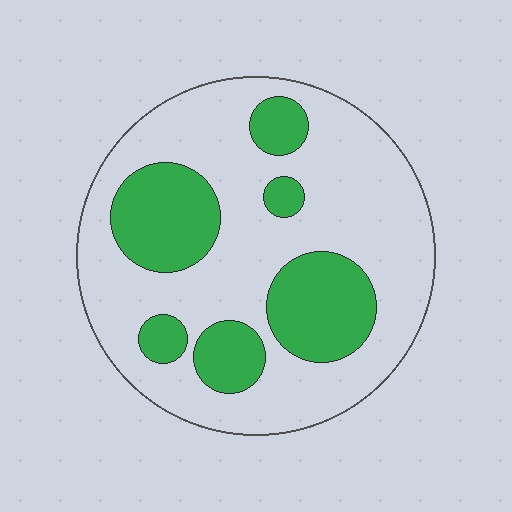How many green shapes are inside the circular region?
6.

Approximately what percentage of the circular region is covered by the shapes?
Approximately 30%.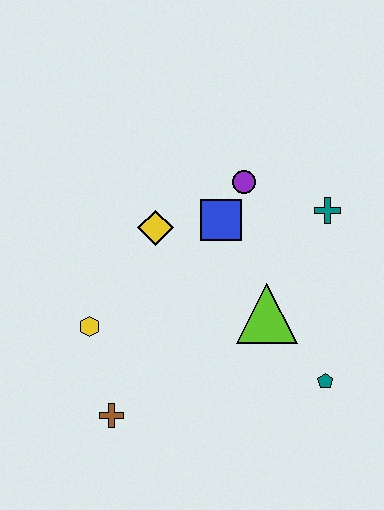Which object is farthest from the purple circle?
The brown cross is farthest from the purple circle.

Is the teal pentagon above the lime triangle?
No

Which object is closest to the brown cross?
The yellow hexagon is closest to the brown cross.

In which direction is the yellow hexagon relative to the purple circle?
The yellow hexagon is to the left of the purple circle.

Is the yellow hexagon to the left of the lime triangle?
Yes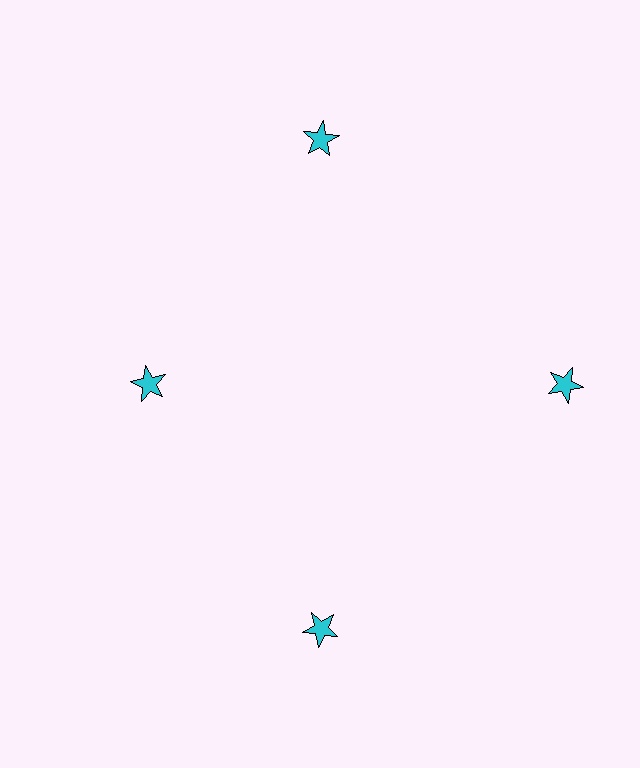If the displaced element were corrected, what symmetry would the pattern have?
It would have 4-fold rotational symmetry — the pattern would map onto itself every 90 degrees.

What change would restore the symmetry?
The symmetry would be restored by moving it outward, back onto the ring so that all 4 stars sit at equal angles and equal distance from the center.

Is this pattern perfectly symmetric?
No. The 4 cyan stars are arranged in a ring, but one element near the 9 o'clock position is pulled inward toward the center, breaking the 4-fold rotational symmetry.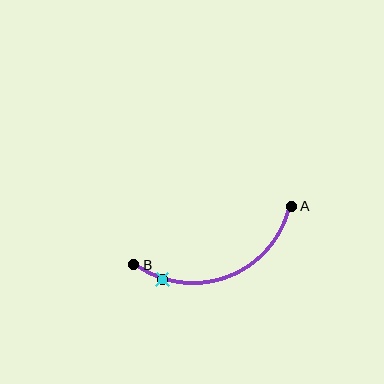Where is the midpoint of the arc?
The arc midpoint is the point on the curve farthest from the straight line joining A and B. It sits below that line.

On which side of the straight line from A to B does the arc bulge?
The arc bulges below the straight line connecting A and B.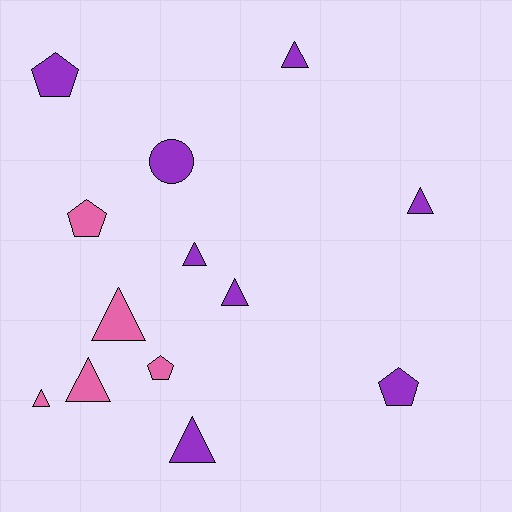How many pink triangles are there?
There are 3 pink triangles.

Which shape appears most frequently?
Triangle, with 8 objects.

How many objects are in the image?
There are 13 objects.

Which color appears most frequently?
Purple, with 8 objects.